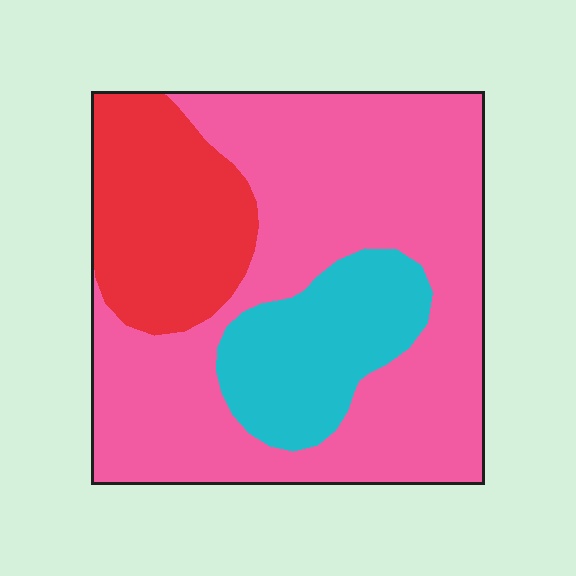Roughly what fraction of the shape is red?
Red takes up about one fifth (1/5) of the shape.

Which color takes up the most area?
Pink, at roughly 60%.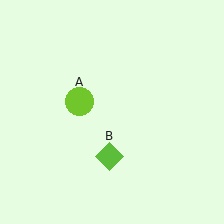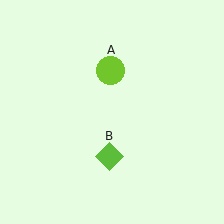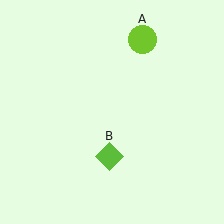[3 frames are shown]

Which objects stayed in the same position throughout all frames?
Lime diamond (object B) remained stationary.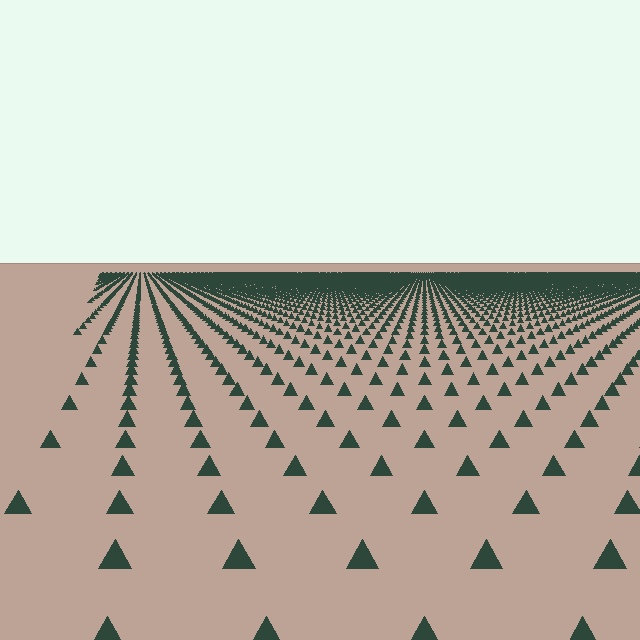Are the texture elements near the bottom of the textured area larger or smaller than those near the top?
Larger. Near the bottom, elements are closer to the viewer and appear at a bigger on-screen size.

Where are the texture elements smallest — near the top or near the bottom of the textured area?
Near the top.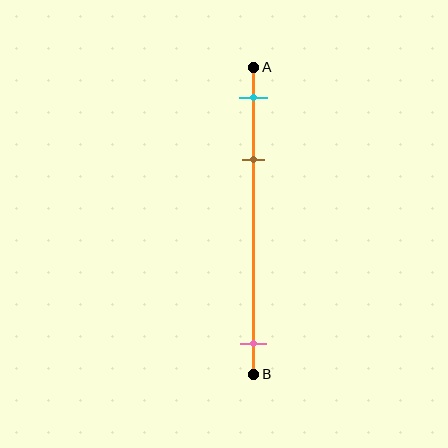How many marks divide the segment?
There are 3 marks dividing the segment.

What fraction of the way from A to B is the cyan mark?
The cyan mark is approximately 10% (0.1) of the way from A to B.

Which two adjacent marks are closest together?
The cyan and brown marks are the closest adjacent pair.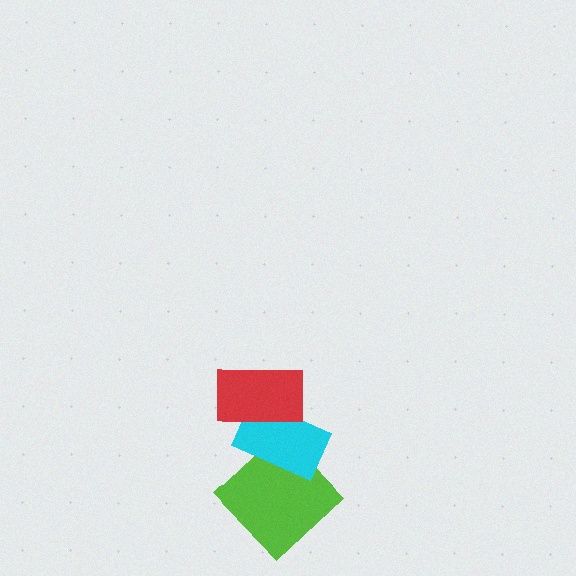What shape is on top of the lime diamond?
The cyan rectangle is on top of the lime diamond.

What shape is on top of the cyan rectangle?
The red rectangle is on top of the cyan rectangle.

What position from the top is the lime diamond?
The lime diamond is 3rd from the top.